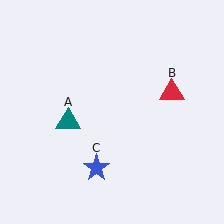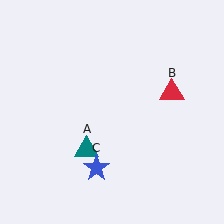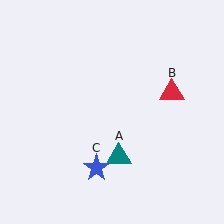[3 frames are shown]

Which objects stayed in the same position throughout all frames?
Red triangle (object B) and blue star (object C) remained stationary.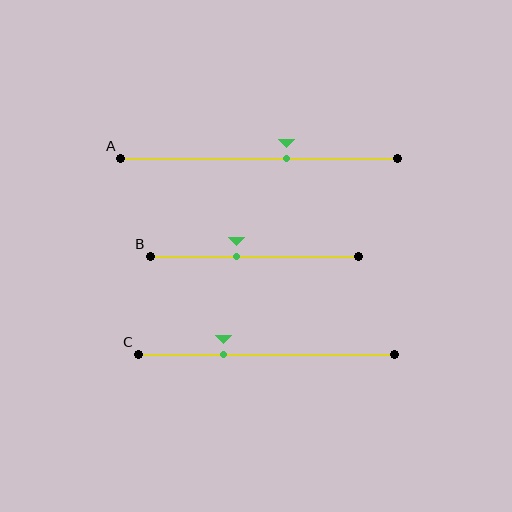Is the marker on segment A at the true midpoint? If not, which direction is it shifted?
No, the marker on segment A is shifted to the right by about 10% of the segment length.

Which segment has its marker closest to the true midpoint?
Segment B has its marker closest to the true midpoint.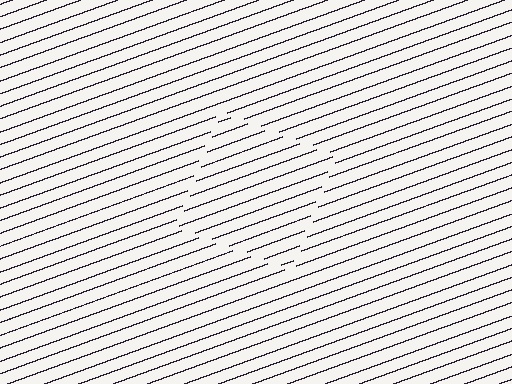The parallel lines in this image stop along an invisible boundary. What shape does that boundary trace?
An illusory square. The interior of the shape contains the same grating, shifted by half a period — the contour is defined by the phase discontinuity where line-ends from the inner and outer gratings abut.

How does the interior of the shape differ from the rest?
The interior of the shape contains the same grating, shifted by half a period — the contour is defined by the phase discontinuity where line-ends from the inner and outer gratings abut.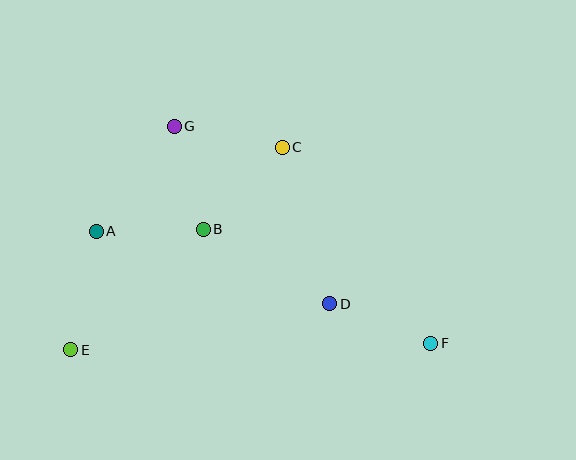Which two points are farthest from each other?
Points E and F are farthest from each other.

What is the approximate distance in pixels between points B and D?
The distance between B and D is approximately 147 pixels.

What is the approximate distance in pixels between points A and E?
The distance between A and E is approximately 121 pixels.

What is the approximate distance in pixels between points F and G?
The distance between F and G is approximately 336 pixels.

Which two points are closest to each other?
Points A and B are closest to each other.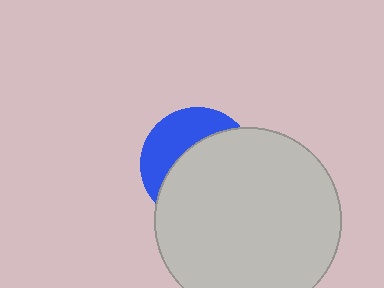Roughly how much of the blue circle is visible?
A small part of it is visible (roughly 37%).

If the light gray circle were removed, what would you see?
You would see the complete blue circle.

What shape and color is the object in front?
The object in front is a light gray circle.